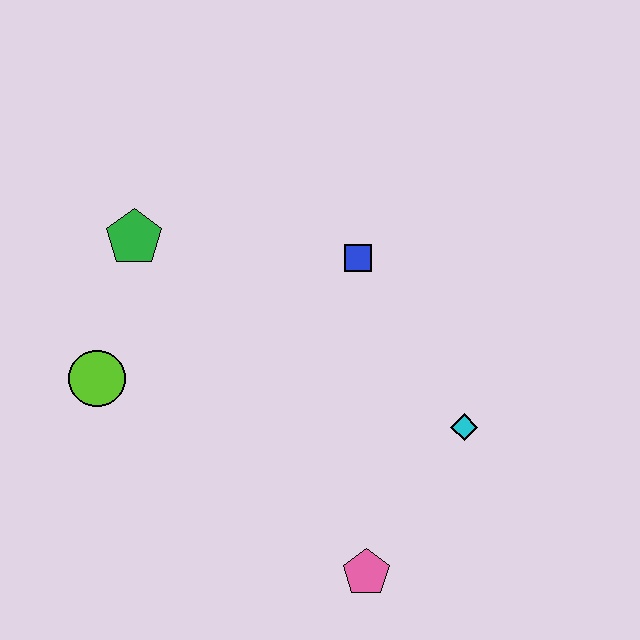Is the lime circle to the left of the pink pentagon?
Yes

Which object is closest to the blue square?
The cyan diamond is closest to the blue square.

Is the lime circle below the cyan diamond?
No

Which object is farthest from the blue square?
The pink pentagon is farthest from the blue square.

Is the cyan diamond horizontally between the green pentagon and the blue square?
No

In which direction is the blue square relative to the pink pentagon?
The blue square is above the pink pentagon.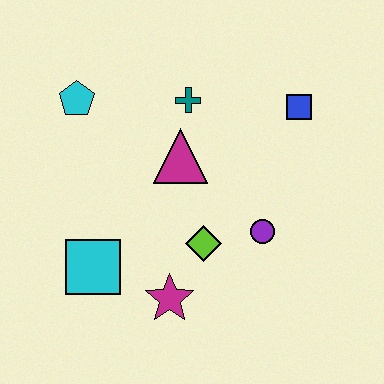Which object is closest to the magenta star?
The lime diamond is closest to the magenta star.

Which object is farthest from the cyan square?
The blue square is farthest from the cyan square.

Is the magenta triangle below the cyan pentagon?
Yes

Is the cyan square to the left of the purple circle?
Yes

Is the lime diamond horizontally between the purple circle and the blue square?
No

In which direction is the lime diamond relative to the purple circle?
The lime diamond is to the left of the purple circle.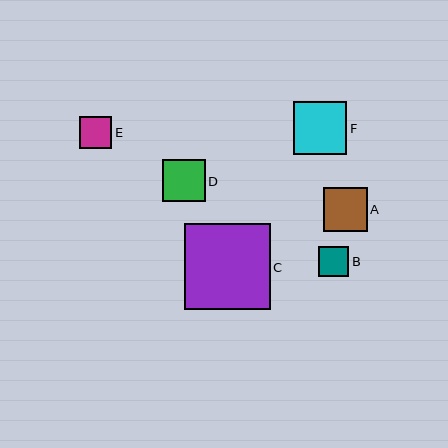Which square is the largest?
Square C is the largest with a size of approximately 86 pixels.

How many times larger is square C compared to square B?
Square C is approximately 2.8 times the size of square B.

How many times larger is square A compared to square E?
Square A is approximately 1.4 times the size of square E.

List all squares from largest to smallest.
From largest to smallest: C, F, A, D, E, B.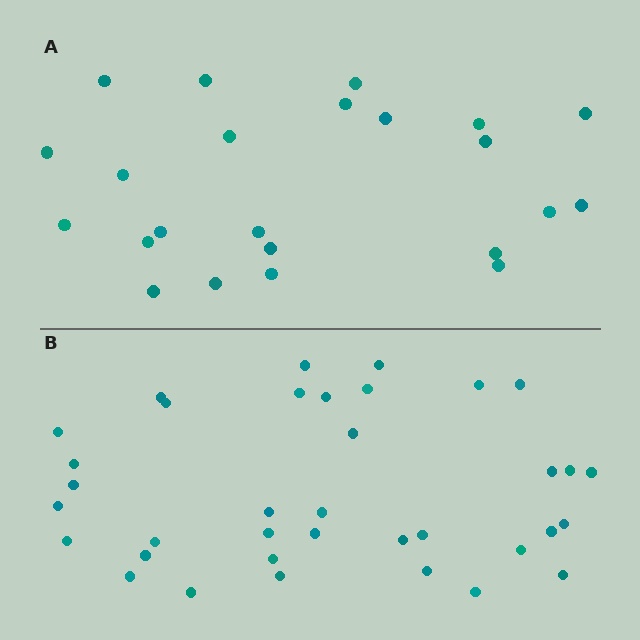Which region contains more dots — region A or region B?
Region B (the bottom region) has more dots.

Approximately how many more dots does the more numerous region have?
Region B has approximately 15 more dots than region A.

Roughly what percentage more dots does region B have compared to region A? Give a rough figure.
About 55% more.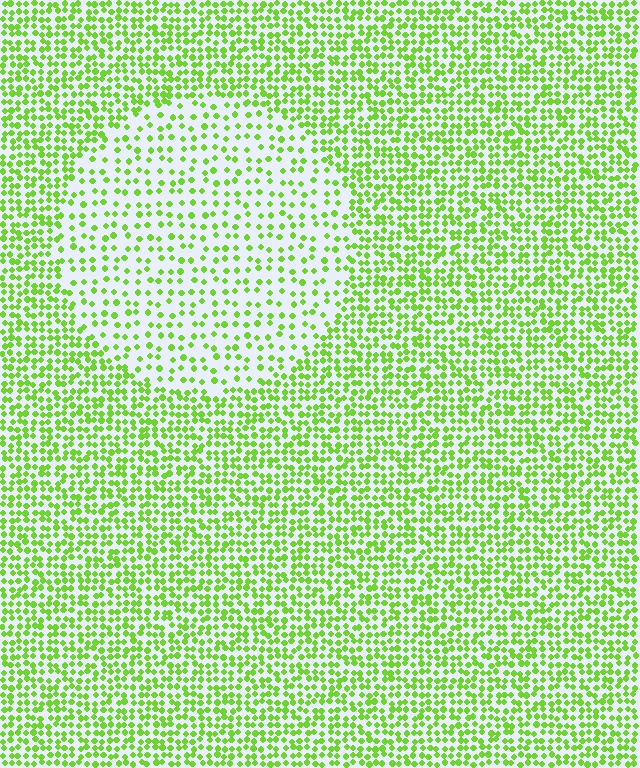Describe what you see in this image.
The image contains small lime elements arranged at two different densities. A circle-shaped region is visible where the elements are less densely packed than the surrounding area.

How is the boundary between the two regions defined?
The boundary is defined by a change in element density (approximately 2.1x ratio). All elements are the same color, size, and shape.